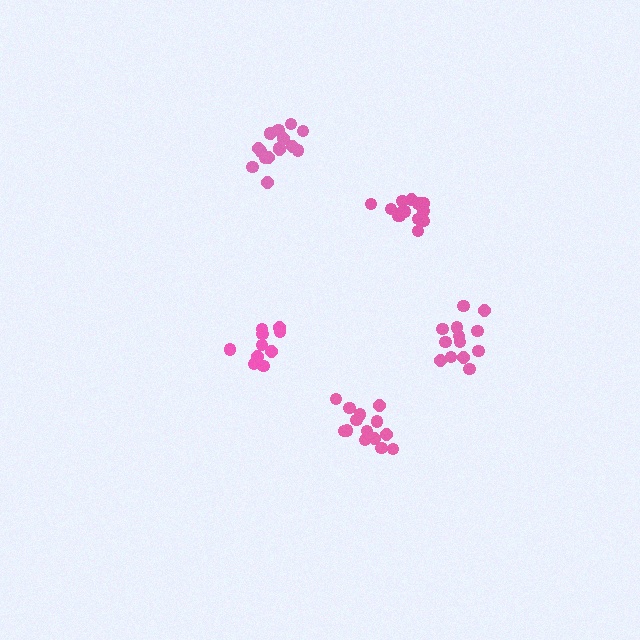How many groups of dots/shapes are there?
There are 5 groups.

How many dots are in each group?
Group 1: 16 dots, Group 2: 10 dots, Group 3: 13 dots, Group 4: 14 dots, Group 5: 16 dots (69 total).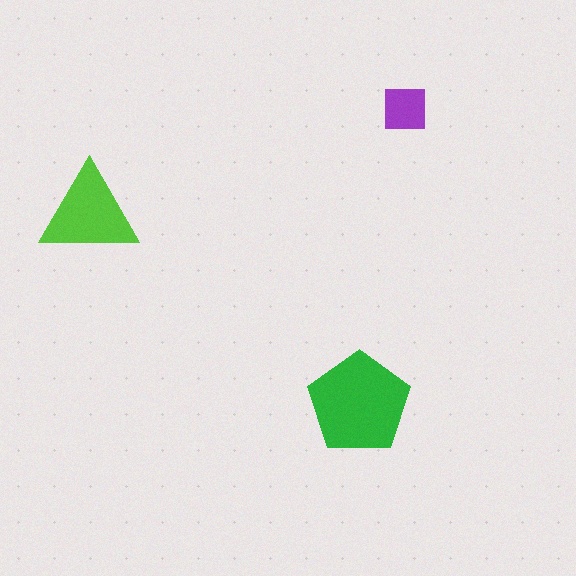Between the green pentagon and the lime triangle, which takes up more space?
The green pentagon.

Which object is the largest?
The green pentagon.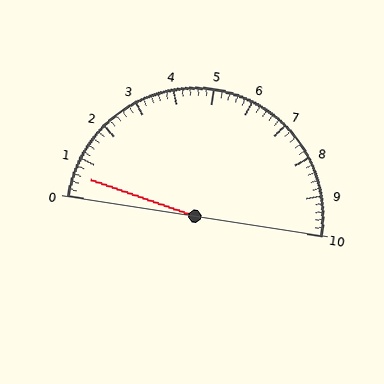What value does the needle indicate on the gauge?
The needle indicates approximately 0.6.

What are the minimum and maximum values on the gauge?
The gauge ranges from 0 to 10.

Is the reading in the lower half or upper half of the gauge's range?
The reading is in the lower half of the range (0 to 10).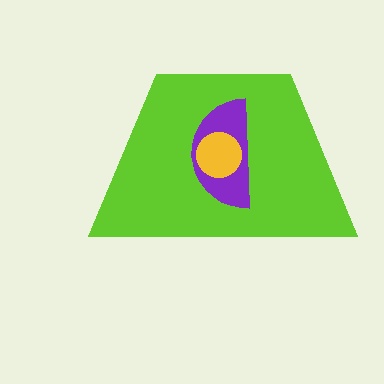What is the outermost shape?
The lime trapezoid.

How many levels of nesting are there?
3.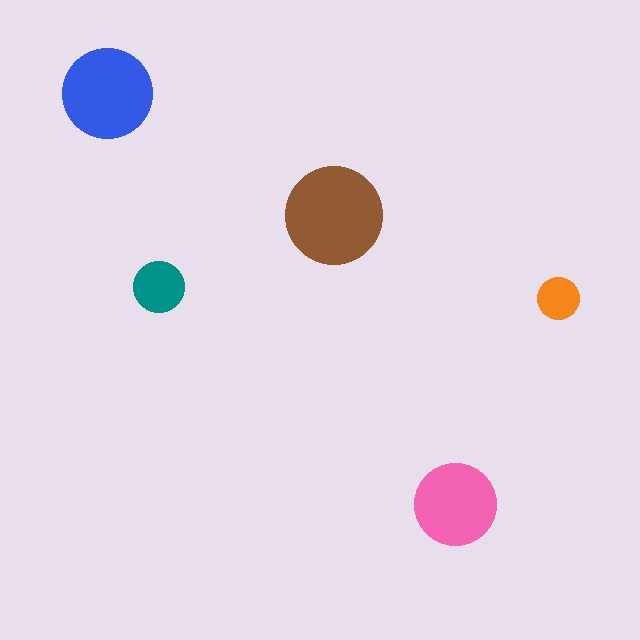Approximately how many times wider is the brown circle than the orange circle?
About 2.5 times wider.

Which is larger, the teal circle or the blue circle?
The blue one.